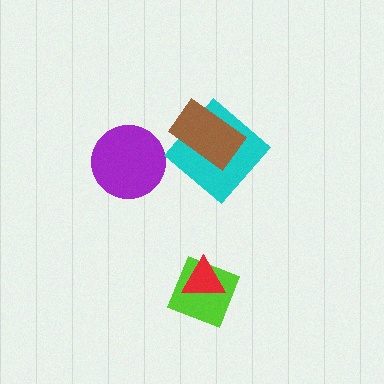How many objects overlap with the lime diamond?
1 object overlaps with the lime diamond.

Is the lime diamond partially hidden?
Yes, it is partially covered by another shape.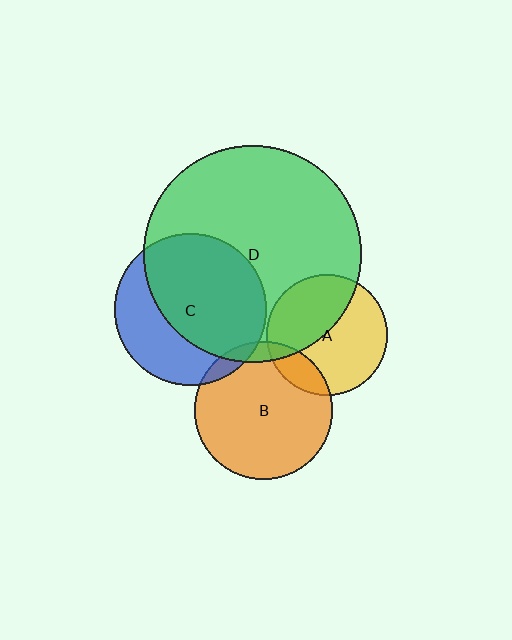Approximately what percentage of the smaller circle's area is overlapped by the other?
Approximately 15%.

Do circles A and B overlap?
Yes.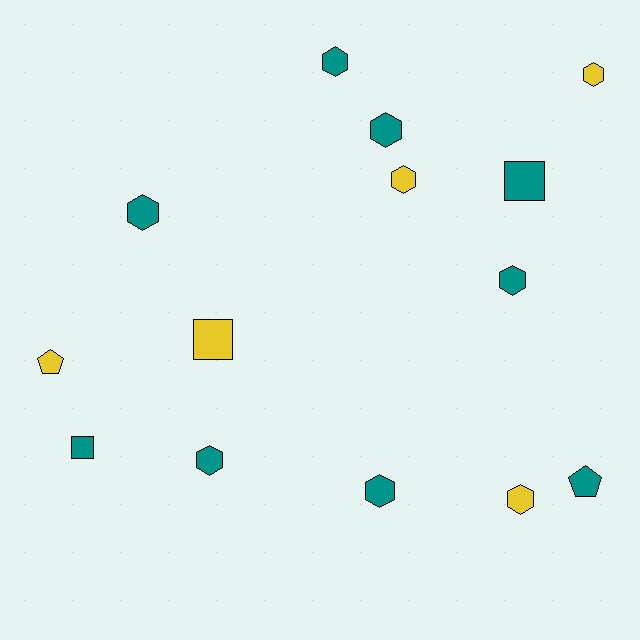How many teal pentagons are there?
There is 1 teal pentagon.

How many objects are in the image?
There are 14 objects.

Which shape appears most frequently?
Hexagon, with 9 objects.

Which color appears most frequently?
Teal, with 9 objects.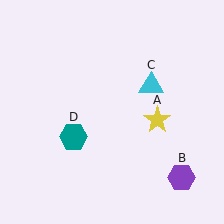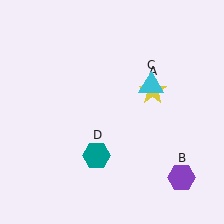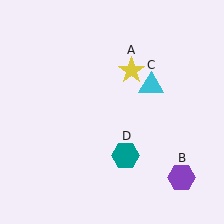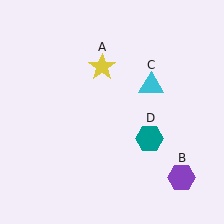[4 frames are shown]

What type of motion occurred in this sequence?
The yellow star (object A), teal hexagon (object D) rotated counterclockwise around the center of the scene.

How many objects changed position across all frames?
2 objects changed position: yellow star (object A), teal hexagon (object D).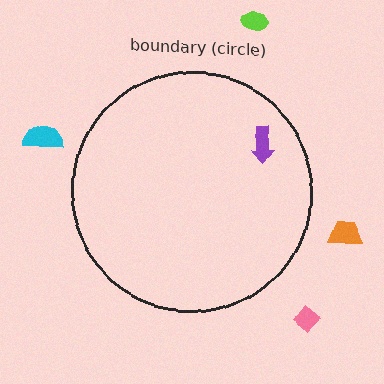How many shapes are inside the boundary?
1 inside, 4 outside.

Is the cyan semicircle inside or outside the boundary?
Outside.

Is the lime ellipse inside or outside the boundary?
Outside.